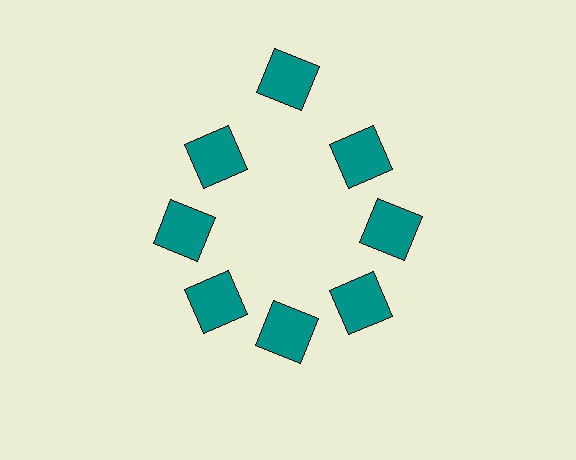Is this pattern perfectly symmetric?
No. The 8 teal squares are arranged in a ring, but one element near the 12 o'clock position is pushed outward from the center, breaking the 8-fold rotational symmetry.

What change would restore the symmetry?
The symmetry would be restored by moving it inward, back onto the ring so that all 8 squares sit at equal angles and equal distance from the center.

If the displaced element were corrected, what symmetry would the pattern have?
It would have 8-fold rotational symmetry — the pattern would map onto itself every 45 degrees.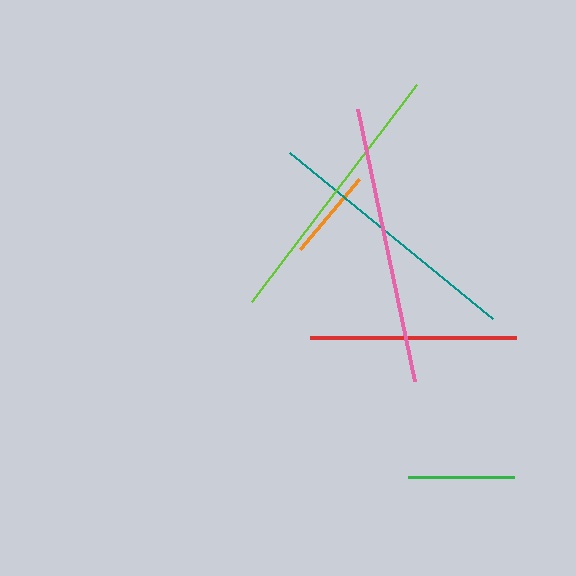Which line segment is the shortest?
The orange line is the shortest at approximately 91 pixels.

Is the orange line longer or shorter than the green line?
The green line is longer than the orange line.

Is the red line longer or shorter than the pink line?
The pink line is longer than the red line.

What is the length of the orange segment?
The orange segment is approximately 91 pixels long.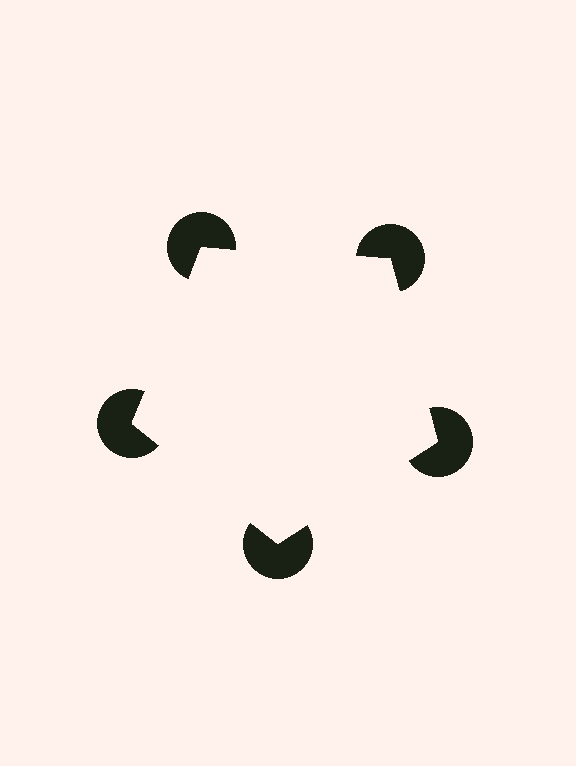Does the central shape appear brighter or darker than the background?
It typically appears slightly brighter than the background, even though no actual brightness change is drawn.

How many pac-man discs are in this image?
There are 5 — one at each vertex of the illusory pentagon.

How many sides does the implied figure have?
5 sides.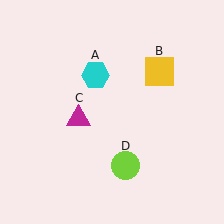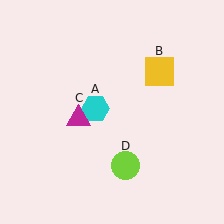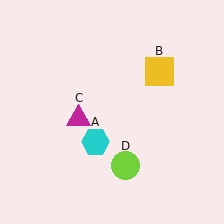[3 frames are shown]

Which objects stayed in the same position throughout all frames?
Yellow square (object B) and magenta triangle (object C) and lime circle (object D) remained stationary.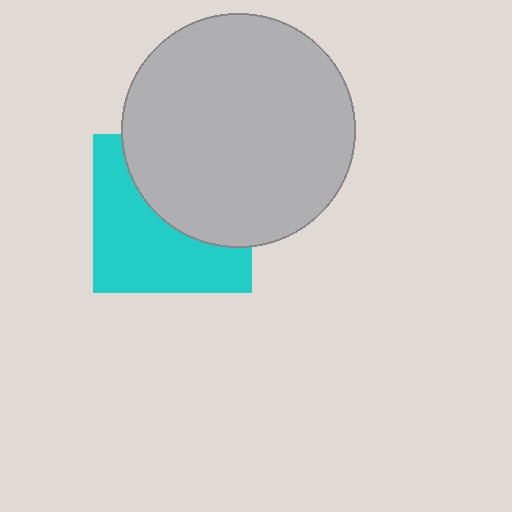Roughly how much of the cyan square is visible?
About half of it is visible (roughly 53%).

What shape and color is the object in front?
The object in front is a light gray circle.